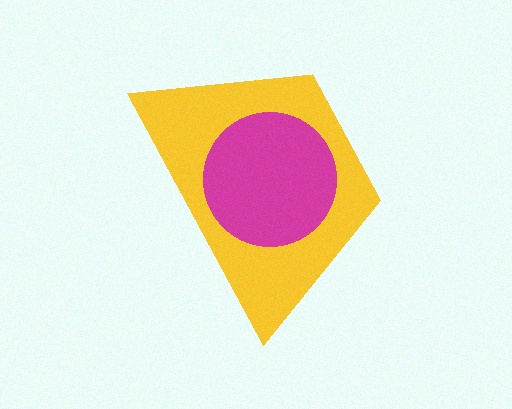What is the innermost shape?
The magenta circle.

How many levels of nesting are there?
2.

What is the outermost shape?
The yellow trapezoid.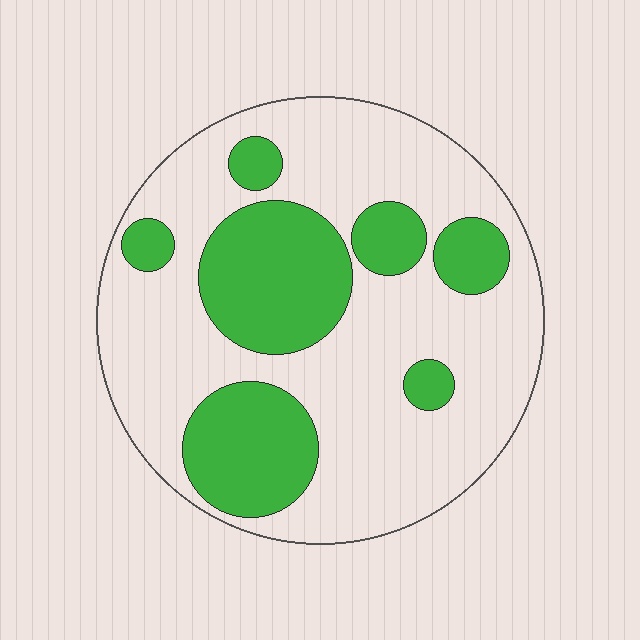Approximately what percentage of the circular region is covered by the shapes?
Approximately 30%.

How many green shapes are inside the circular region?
7.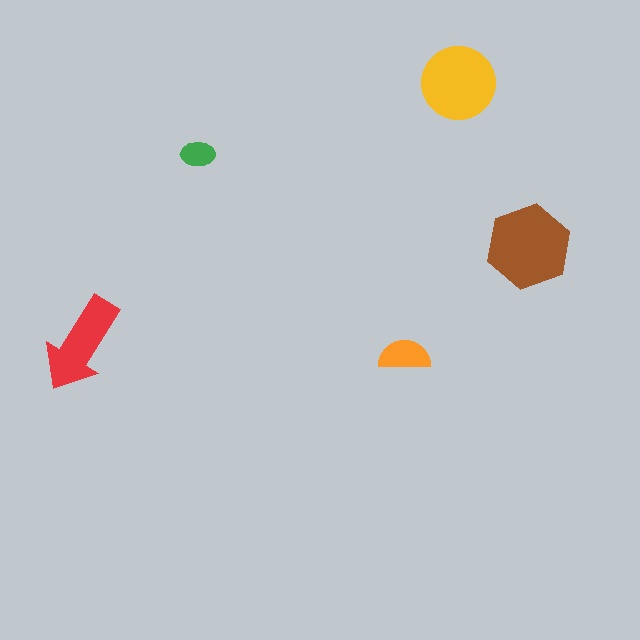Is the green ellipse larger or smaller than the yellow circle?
Smaller.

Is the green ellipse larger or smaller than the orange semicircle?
Smaller.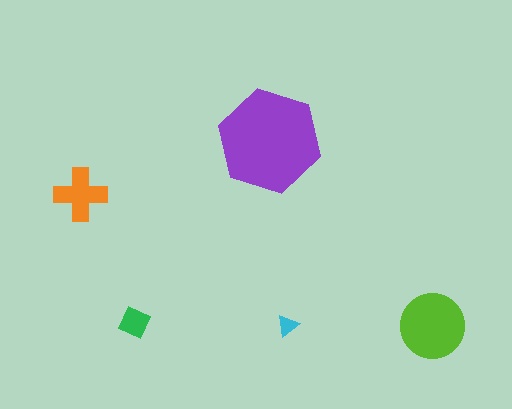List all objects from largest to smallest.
The purple hexagon, the lime circle, the orange cross, the green diamond, the cyan triangle.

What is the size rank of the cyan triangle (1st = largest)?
5th.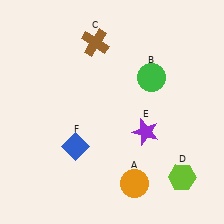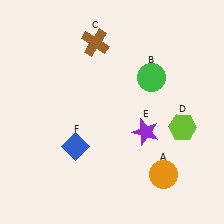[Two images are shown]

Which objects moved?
The objects that moved are: the orange circle (A), the lime hexagon (D).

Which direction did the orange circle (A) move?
The orange circle (A) moved right.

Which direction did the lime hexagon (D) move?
The lime hexagon (D) moved up.